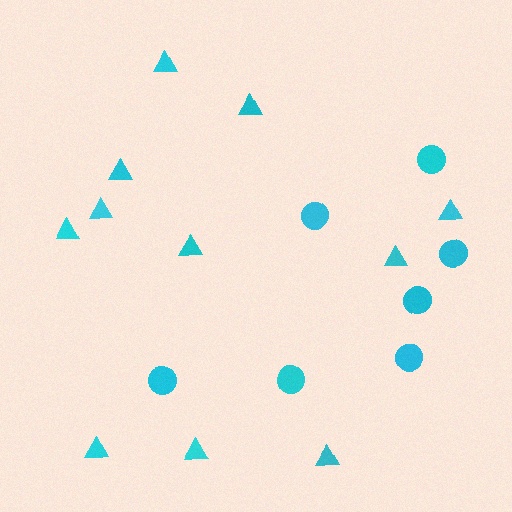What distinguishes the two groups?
There are 2 groups: one group of triangles (11) and one group of circles (7).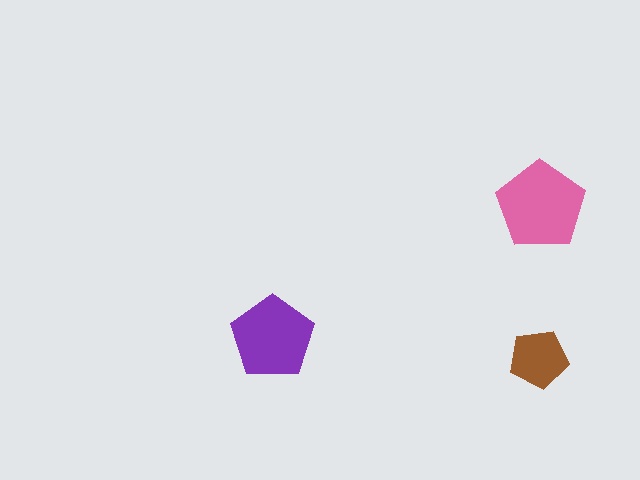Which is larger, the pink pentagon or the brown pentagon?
The pink one.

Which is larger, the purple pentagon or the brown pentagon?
The purple one.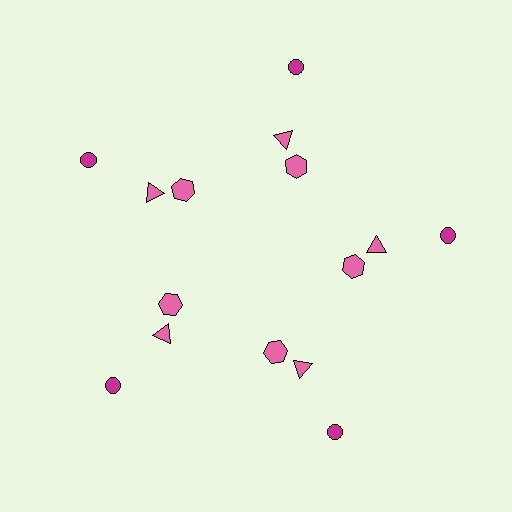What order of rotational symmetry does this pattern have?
This pattern has 5-fold rotational symmetry.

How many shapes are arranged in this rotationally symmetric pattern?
There are 15 shapes, arranged in 5 groups of 3.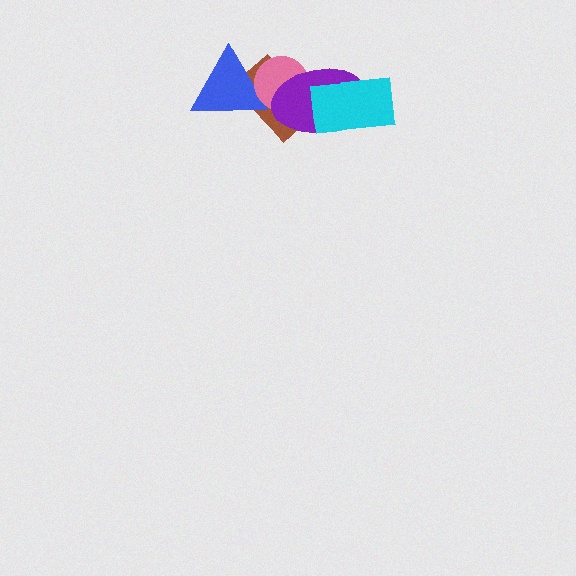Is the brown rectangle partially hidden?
Yes, it is partially covered by another shape.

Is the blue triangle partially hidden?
Yes, it is partially covered by another shape.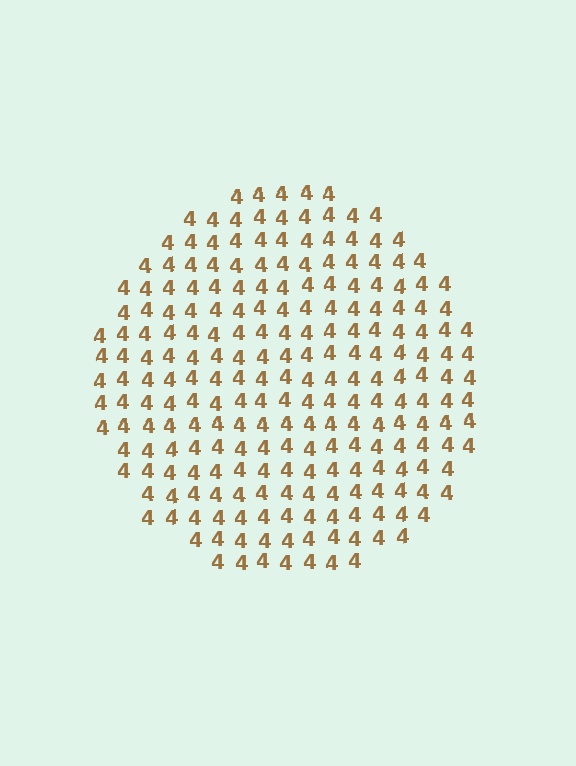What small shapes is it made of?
It is made of small digit 4's.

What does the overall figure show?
The overall figure shows a circle.